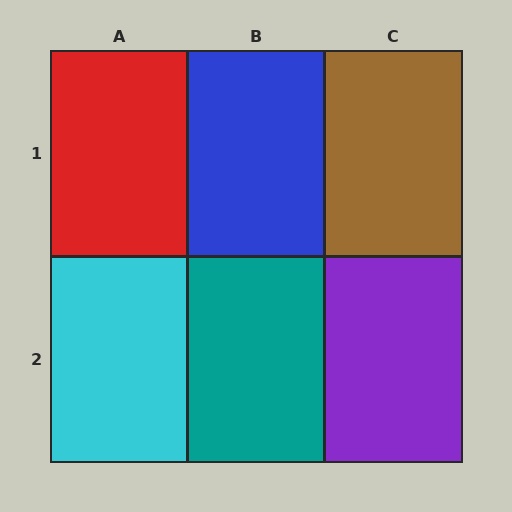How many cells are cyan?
1 cell is cyan.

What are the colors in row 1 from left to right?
Red, blue, brown.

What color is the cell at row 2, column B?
Teal.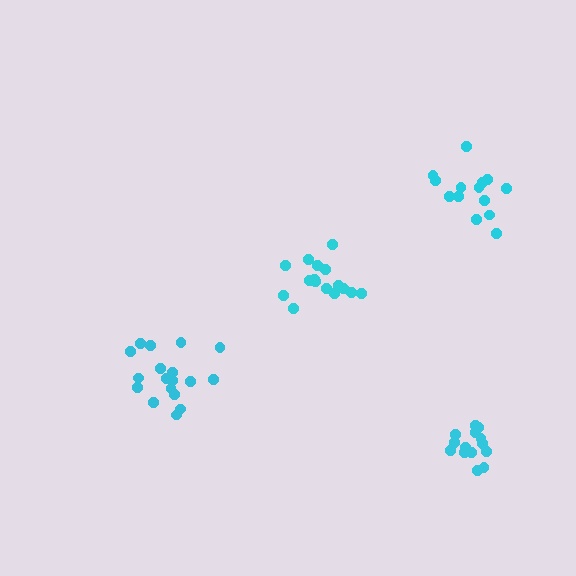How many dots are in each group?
Group 1: 14 dots, Group 2: 14 dots, Group 3: 18 dots, Group 4: 16 dots (62 total).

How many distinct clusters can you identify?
There are 4 distinct clusters.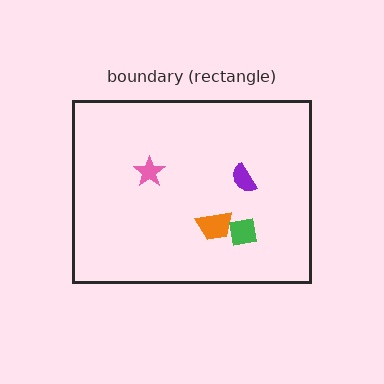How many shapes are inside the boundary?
4 inside, 0 outside.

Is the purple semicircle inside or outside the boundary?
Inside.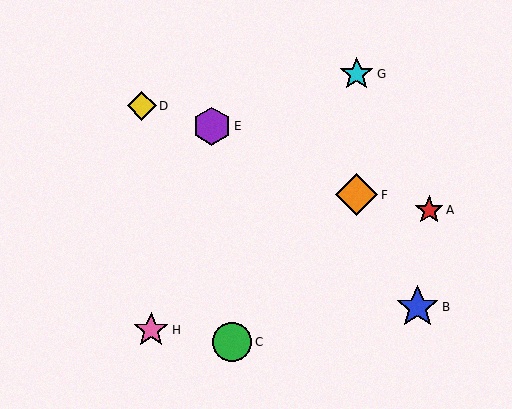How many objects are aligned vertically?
2 objects (F, G) are aligned vertically.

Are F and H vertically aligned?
No, F is at x≈357 and H is at x≈151.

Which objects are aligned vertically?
Objects F, G are aligned vertically.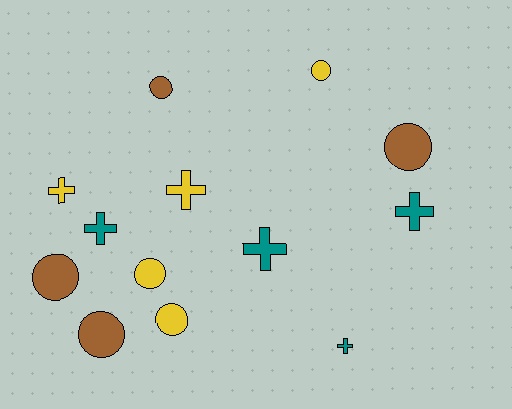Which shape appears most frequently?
Circle, with 7 objects.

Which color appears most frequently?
Yellow, with 5 objects.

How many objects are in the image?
There are 13 objects.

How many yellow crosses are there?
There are 2 yellow crosses.